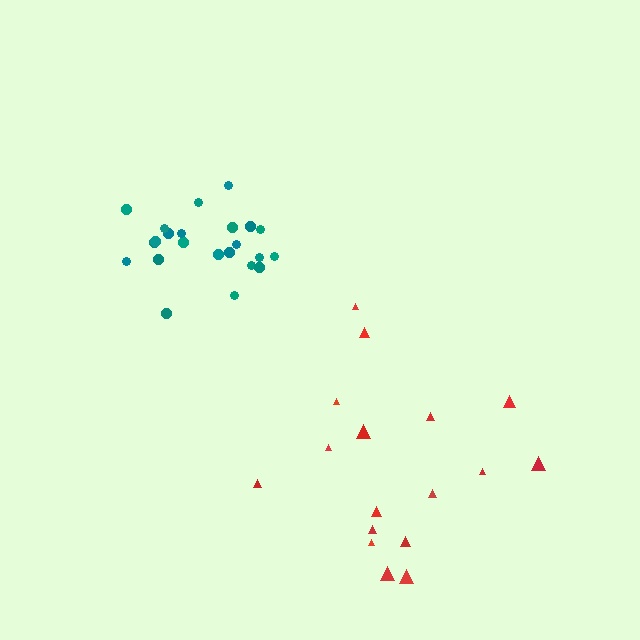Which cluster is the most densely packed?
Teal.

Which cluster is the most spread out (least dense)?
Red.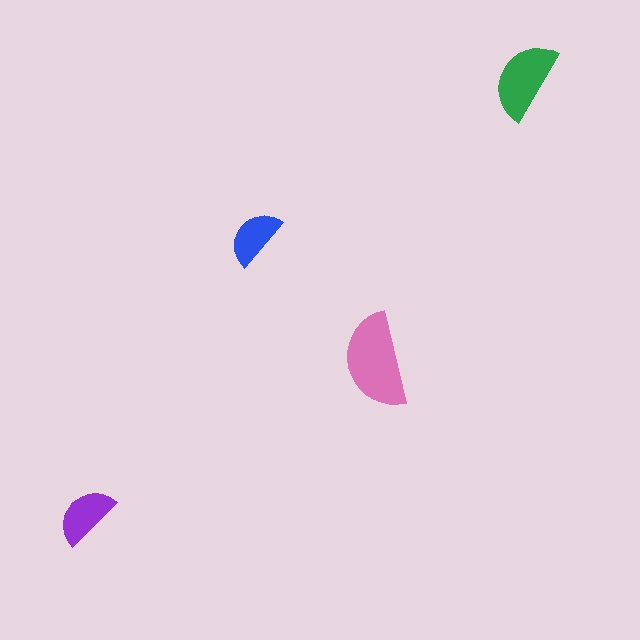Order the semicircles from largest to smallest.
the pink one, the green one, the purple one, the blue one.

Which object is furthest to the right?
The green semicircle is rightmost.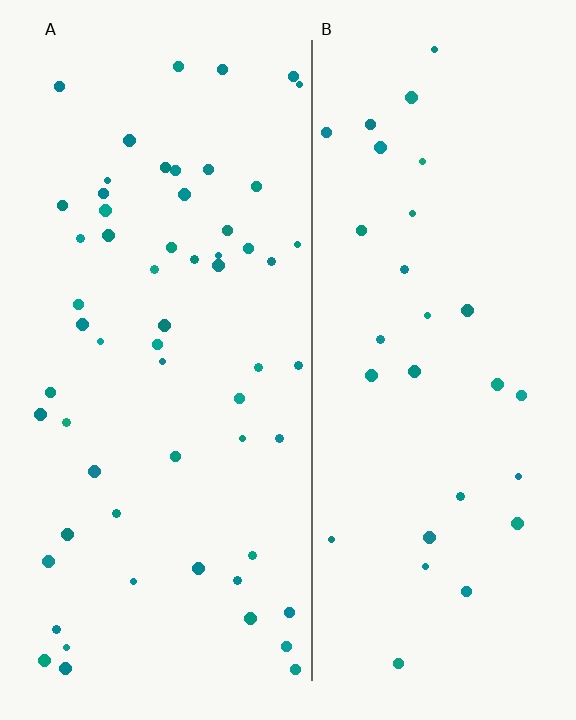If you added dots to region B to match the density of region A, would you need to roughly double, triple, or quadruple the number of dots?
Approximately double.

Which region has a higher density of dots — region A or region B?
A (the left).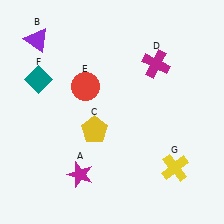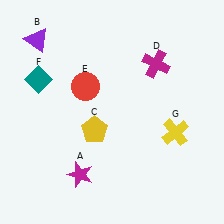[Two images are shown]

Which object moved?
The yellow cross (G) moved up.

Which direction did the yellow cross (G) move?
The yellow cross (G) moved up.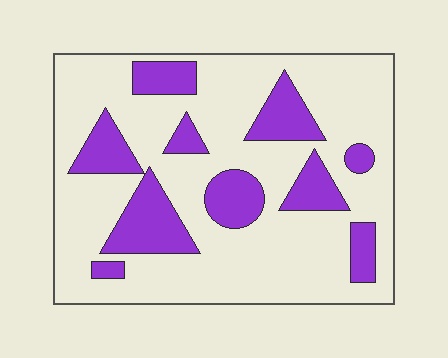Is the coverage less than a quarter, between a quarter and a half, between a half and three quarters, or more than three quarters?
Between a quarter and a half.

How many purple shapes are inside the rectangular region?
10.